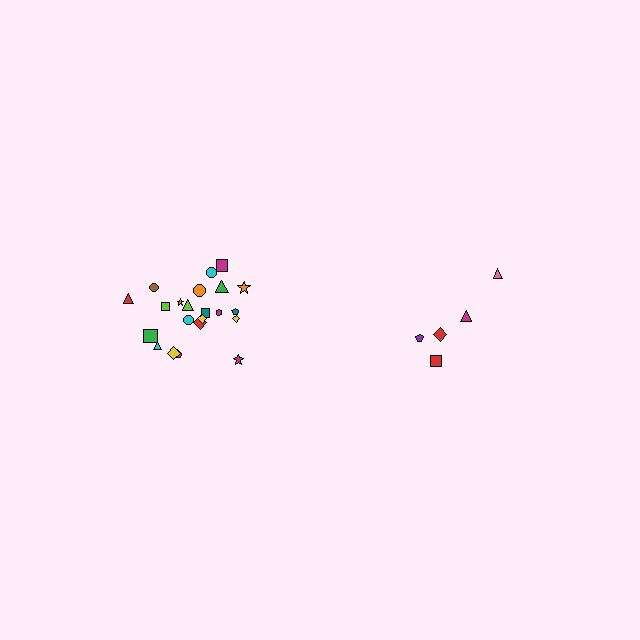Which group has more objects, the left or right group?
The left group.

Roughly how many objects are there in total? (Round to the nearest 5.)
Roughly 25 objects in total.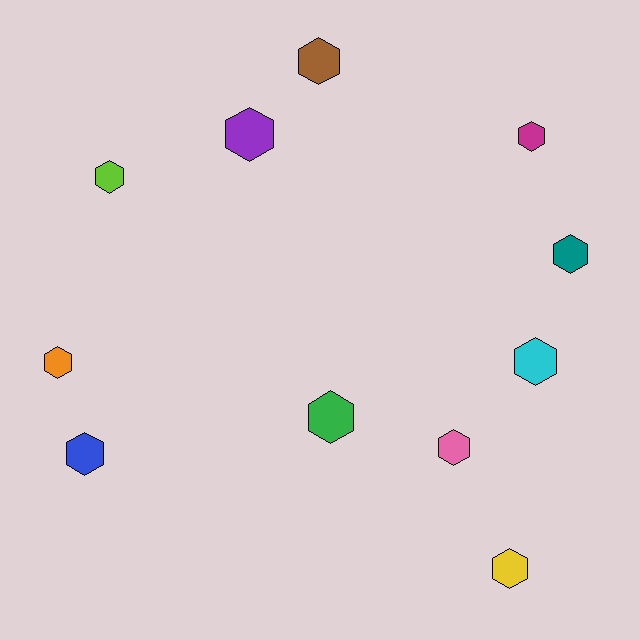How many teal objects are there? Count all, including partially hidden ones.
There is 1 teal object.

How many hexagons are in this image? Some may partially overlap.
There are 11 hexagons.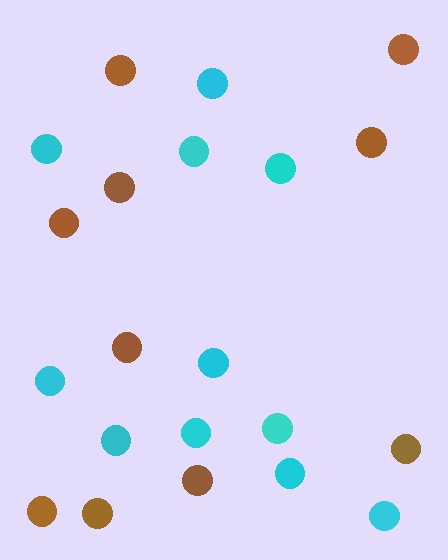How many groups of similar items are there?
There are 2 groups: one group of brown circles (10) and one group of cyan circles (11).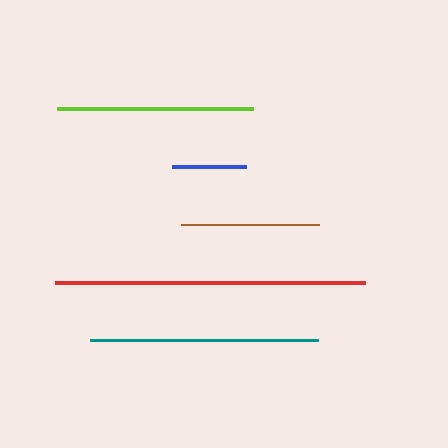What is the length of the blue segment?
The blue segment is approximately 74 pixels long.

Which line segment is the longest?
The red line is the longest at approximately 310 pixels.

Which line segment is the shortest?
The blue line is the shortest at approximately 74 pixels.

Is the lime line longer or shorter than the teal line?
The teal line is longer than the lime line.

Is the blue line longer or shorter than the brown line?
The brown line is longer than the blue line.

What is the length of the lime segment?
The lime segment is approximately 197 pixels long.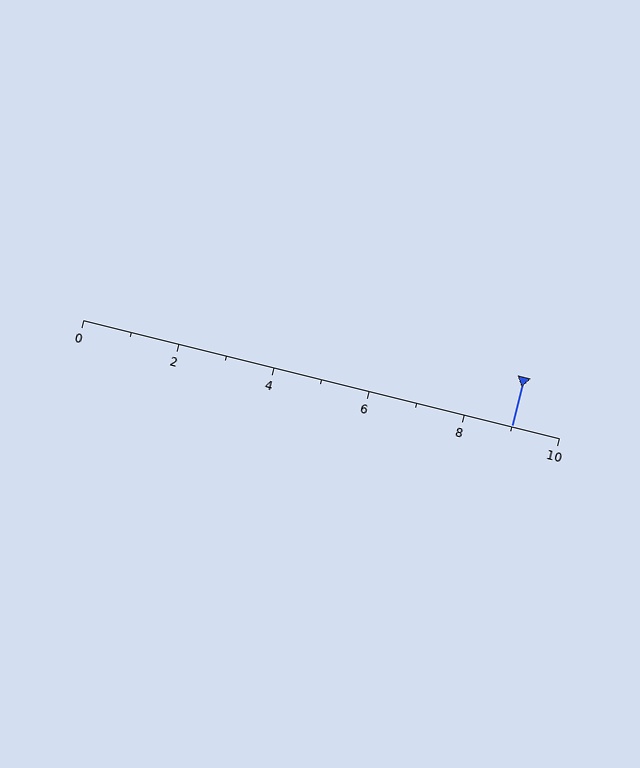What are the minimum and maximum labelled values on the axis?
The axis runs from 0 to 10.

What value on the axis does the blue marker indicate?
The marker indicates approximately 9.